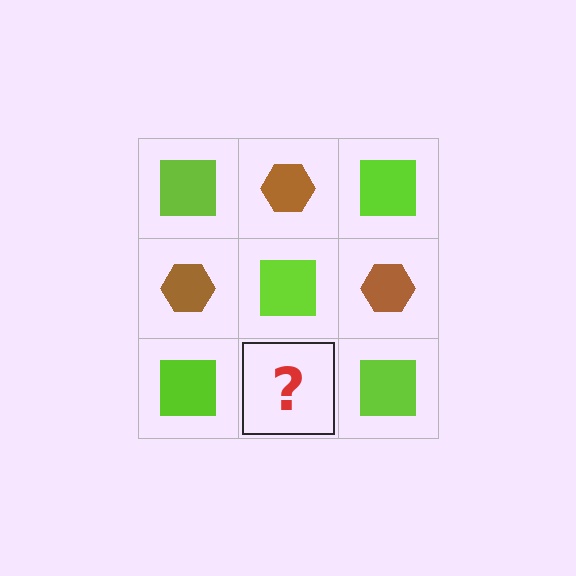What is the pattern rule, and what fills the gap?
The rule is that it alternates lime square and brown hexagon in a checkerboard pattern. The gap should be filled with a brown hexagon.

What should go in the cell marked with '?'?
The missing cell should contain a brown hexagon.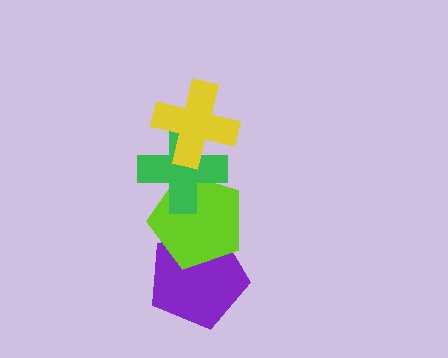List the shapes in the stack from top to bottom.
From top to bottom: the yellow cross, the green cross, the lime pentagon, the purple pentagon.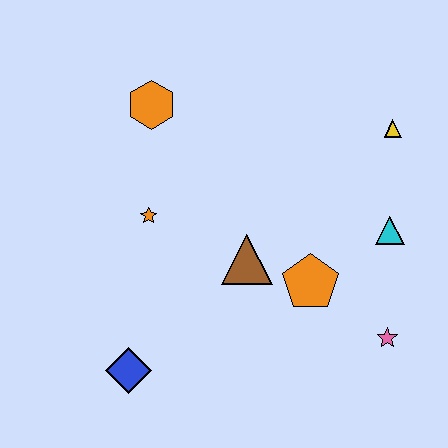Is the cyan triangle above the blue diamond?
Yes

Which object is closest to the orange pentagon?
The brown triangle is closest to the orange pentagon.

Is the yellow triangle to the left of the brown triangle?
No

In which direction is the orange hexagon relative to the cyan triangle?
The orange hexagon is to the left of the cyan triangle.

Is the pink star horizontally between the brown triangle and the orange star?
No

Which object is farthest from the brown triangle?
The yellow triangle is farthest from the brown triangle.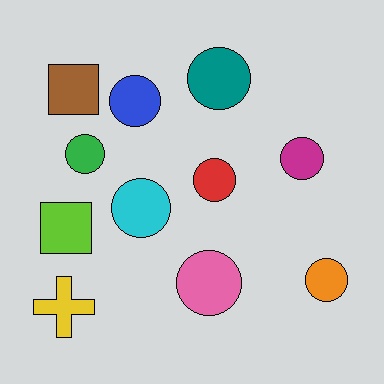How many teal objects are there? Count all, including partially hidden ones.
There is 1 teal object.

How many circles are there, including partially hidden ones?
There are 8 circles.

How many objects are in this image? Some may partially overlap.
There are 11 objects.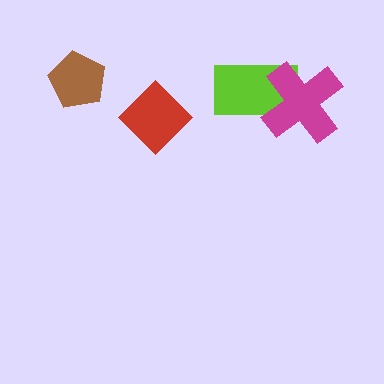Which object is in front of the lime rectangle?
The magenta cross is in front of the lime rectangle.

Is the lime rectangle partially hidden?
Yes, it is partially covered by another shape.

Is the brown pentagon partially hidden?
No, no other shape covers it.